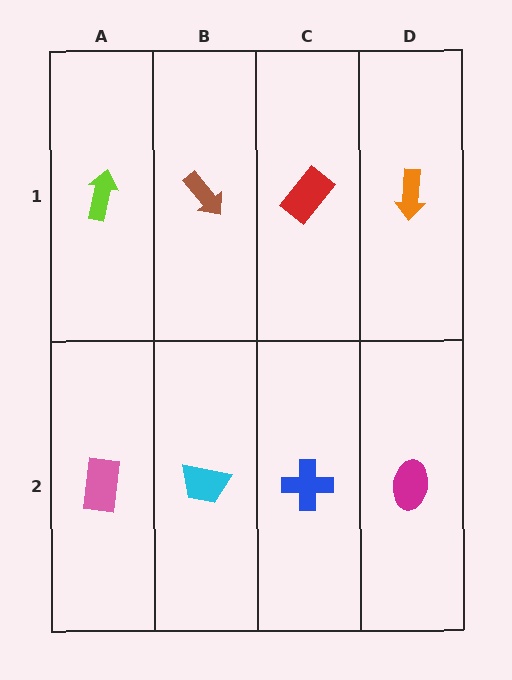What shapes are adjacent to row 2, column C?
A red rectangle (row 1, column C), a cyan trapezoid (row 2, column B), a magenta ellipse (row 2, column D).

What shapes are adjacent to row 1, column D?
A magenta ellipse (row 2, column D), a red rectangle (row 1, column C).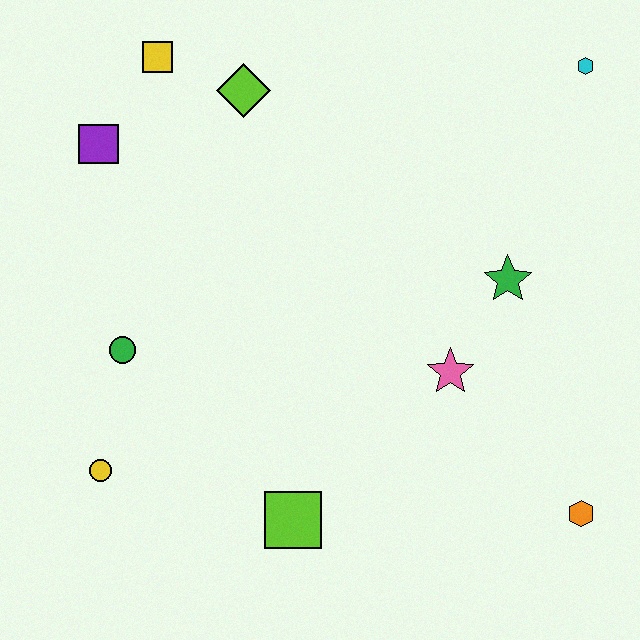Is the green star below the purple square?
Yes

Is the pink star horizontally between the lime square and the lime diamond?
No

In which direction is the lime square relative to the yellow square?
The lime square is below the yellow square.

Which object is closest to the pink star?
The green star is closest to the pink star.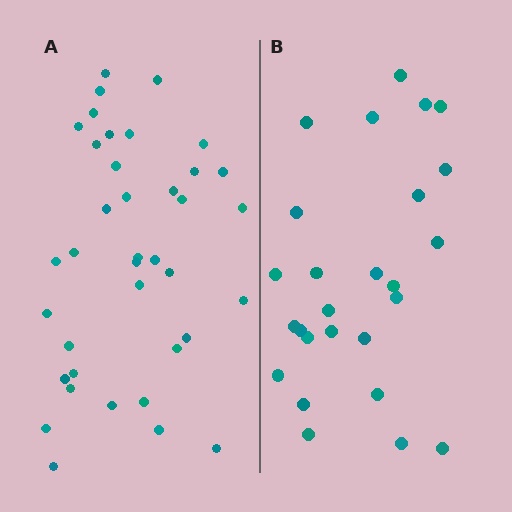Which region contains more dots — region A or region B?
Region A (the left region) has more dots.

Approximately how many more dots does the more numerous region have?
Region A has roughly 12 or so more dots than region B.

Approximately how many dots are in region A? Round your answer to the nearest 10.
About 40 dots. (The exact count is 38, which rounds to 40.)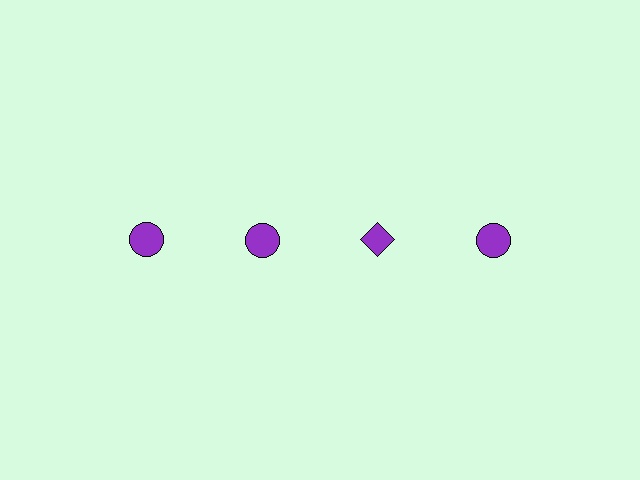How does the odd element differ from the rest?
It has a different shape: diamond instead of circle.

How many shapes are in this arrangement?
There are 4 shapes arranged in a grid pattern.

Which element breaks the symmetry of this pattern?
The purple diamond in the top row, center column breaks the symmetry. All other shapes are purple circles.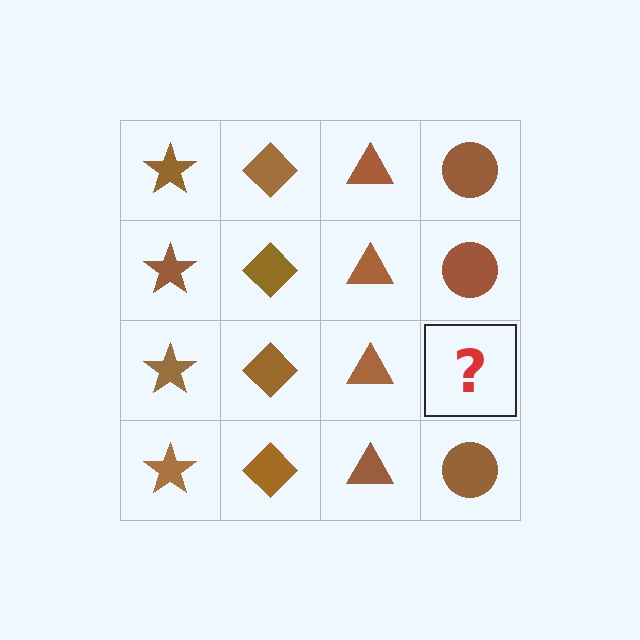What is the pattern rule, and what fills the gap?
The rule is that each column has a consistent shape. The gap should be filled with a brown circle.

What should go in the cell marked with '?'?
The missing cell should contain a brown circle.